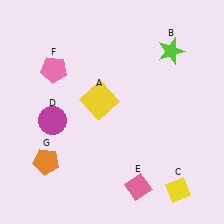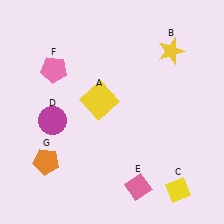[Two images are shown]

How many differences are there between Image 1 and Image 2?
There is 1 difference between the two images.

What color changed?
The star (B) changed from lime in Image 1 to yellow in Image 2.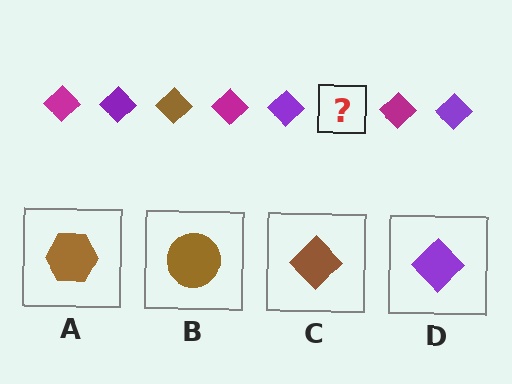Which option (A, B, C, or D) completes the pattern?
C.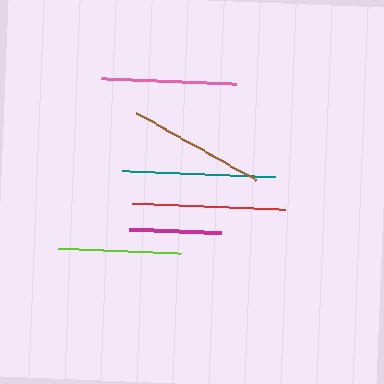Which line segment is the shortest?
The magenta line is the shortest at approximately 92 pixels.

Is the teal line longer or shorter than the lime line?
The teal line is longer than the lime line.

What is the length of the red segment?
The red segment is approximately 154 pixels long.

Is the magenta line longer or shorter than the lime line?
The lime line is longer than the magenta line.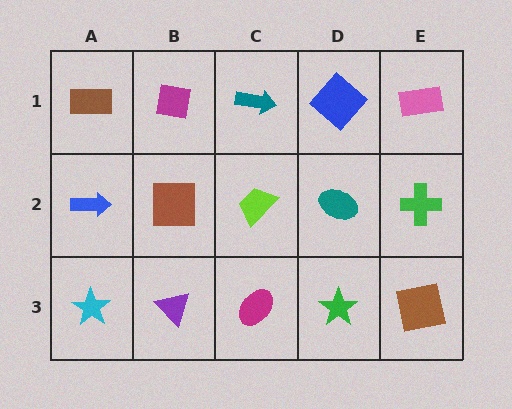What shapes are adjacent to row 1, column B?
A brown square (row 2, column B), a brown rectangle (row 1, column A), a teal arrow (row 1, column C).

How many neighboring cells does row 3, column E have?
2.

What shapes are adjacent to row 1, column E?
A green cross (row 2, column E), a blue diamond (row 1, column D).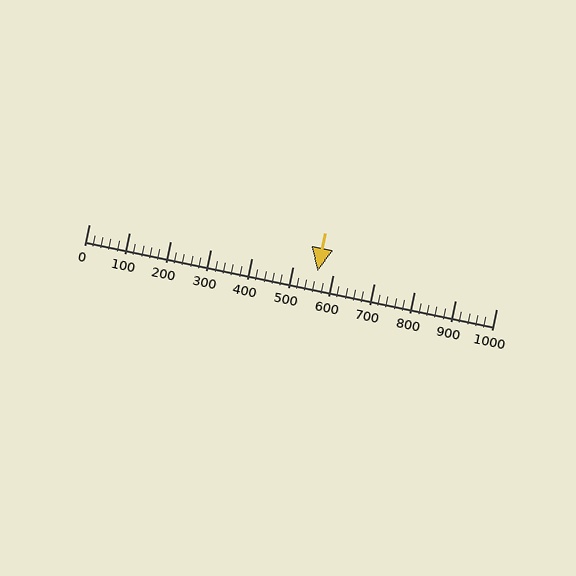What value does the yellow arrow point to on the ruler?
The yellow arrow points to approximately 562.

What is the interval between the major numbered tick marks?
The major tick marks are spaced 100 units apart.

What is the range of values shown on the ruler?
The ruler shows values from 0 to 1000.